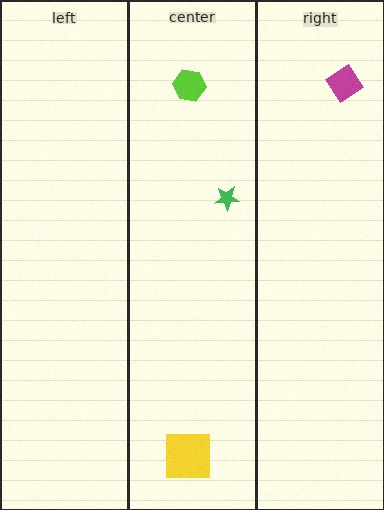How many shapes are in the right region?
1.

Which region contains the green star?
The center region.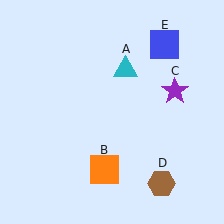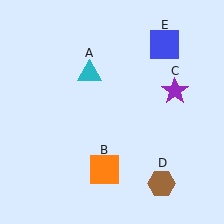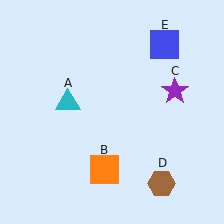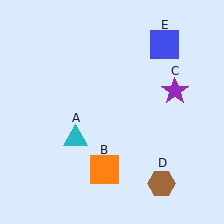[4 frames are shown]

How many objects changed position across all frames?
1 object changed position: cyan triangle (object A).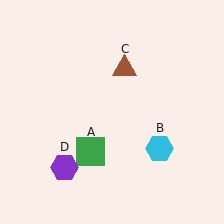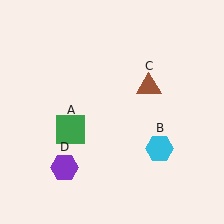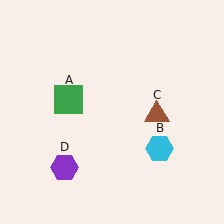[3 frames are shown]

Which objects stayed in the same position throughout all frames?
Cyan hexagon (object B) and purple hexagon (object D) remained stationary.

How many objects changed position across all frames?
2 objects changed position: green square (object A), brown triangle (object C).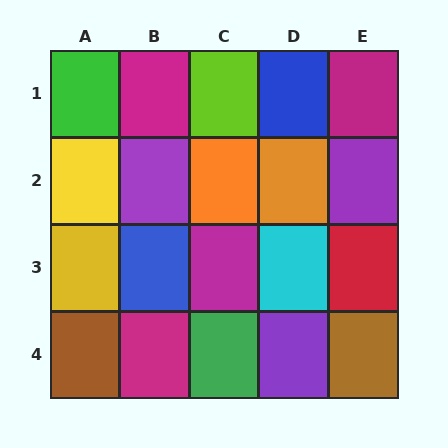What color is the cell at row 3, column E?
Red.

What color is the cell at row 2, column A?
Yellow.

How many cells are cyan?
1 cell is cyan.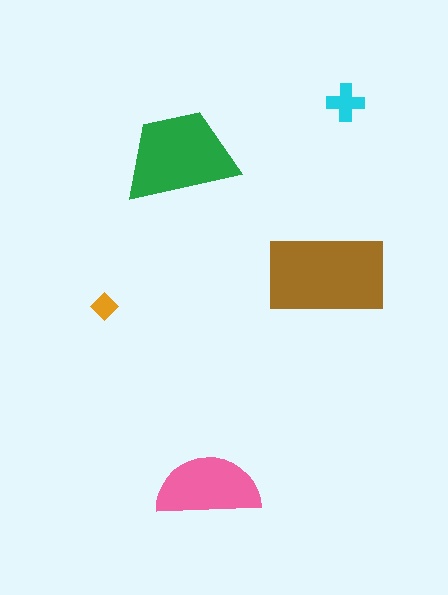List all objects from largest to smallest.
The brown rectangle, the green trapezoid, the pink semicircle, the cyan cross, the orange diamond.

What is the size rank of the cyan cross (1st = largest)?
4th.